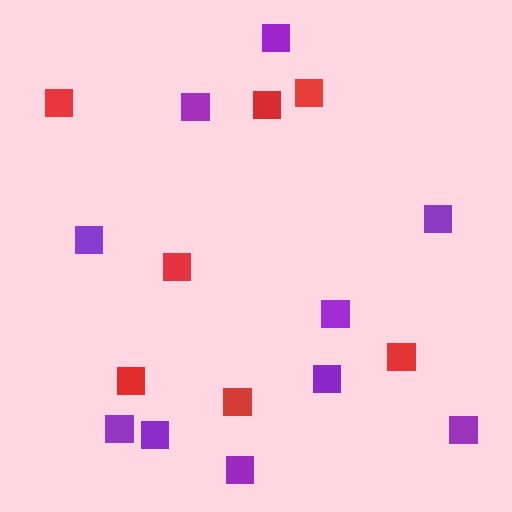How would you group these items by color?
There are 2 groups: one group of purple squares (10) and one group of red squares (7).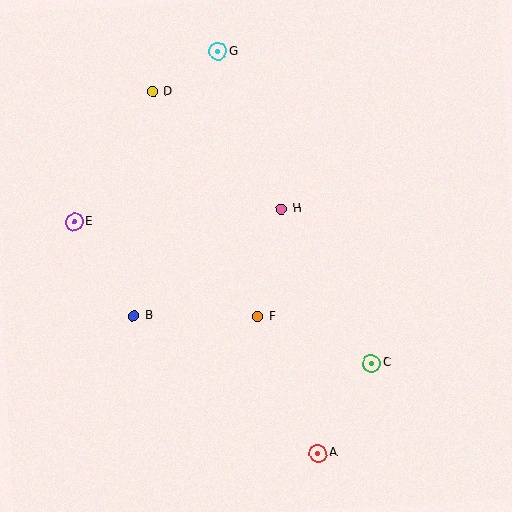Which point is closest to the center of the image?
Point H at (281, 209) is closest to the center.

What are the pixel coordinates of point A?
Point A is at (318, 453).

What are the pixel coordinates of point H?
Point H is at (281, 209).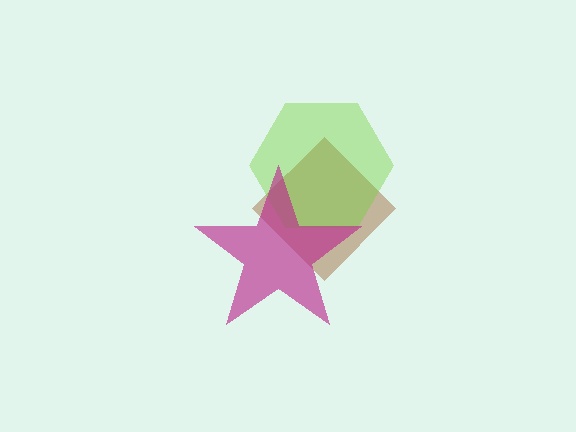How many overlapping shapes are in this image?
There are 3 overlapping shapes in the image.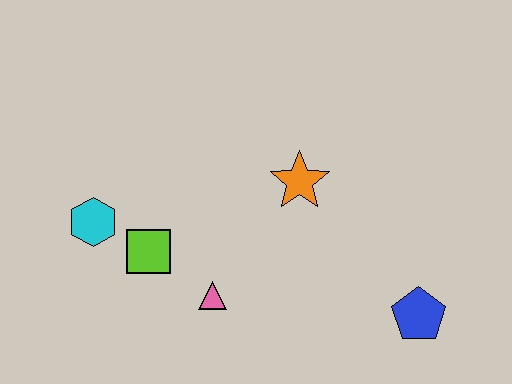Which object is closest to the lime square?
The cyan hexagon is closest to the lime square.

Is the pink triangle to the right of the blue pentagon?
No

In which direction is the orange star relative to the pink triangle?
The orange star is above the pink triangle.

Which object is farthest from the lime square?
The blue pentagon is farthest from the lime square.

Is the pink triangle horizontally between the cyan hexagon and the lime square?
No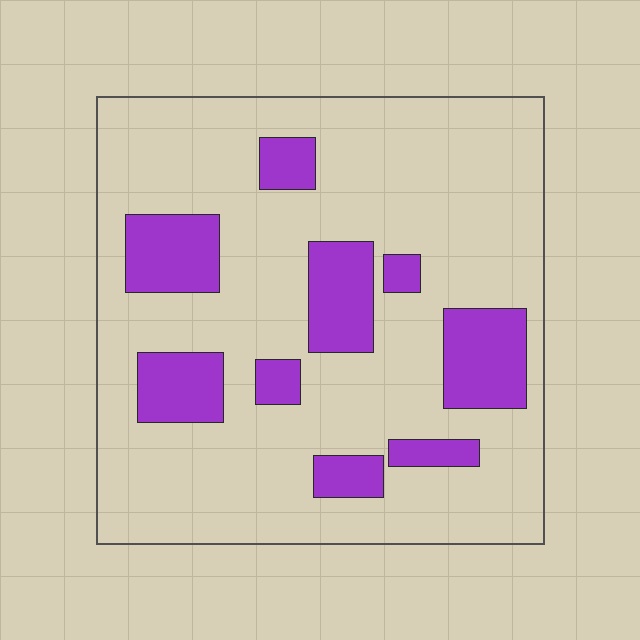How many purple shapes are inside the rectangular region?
9.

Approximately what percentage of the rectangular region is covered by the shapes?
Approximately 20%.